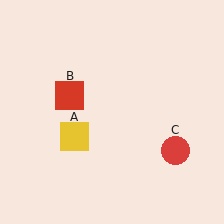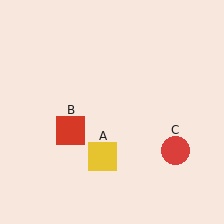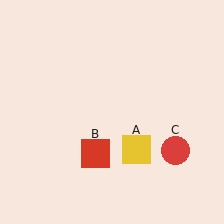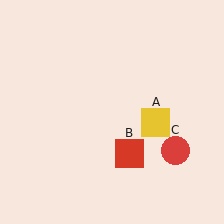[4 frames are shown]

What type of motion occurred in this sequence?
The yellow square (object A), red square (object B) rotated counterclockwise around the center of the scene.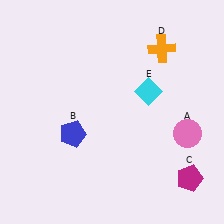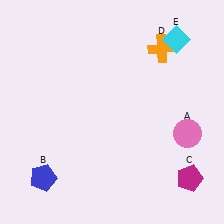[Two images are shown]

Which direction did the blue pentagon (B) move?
The blue pentagon (B) moved down.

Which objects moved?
The objects that moved are: the blue pentagon (B), the cyan diamond (E).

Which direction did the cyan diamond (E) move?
The cyan diamond (E) moved up.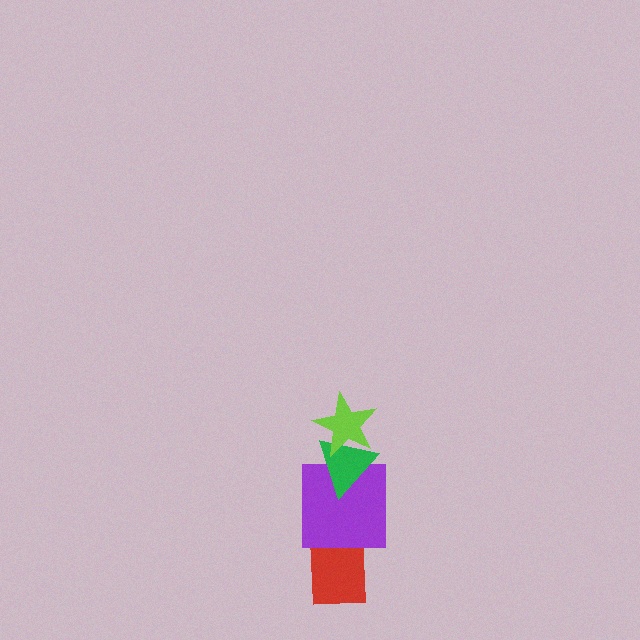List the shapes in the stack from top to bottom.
From top to bottom: the lime star, the green triangle, the purple square, the red rectangle.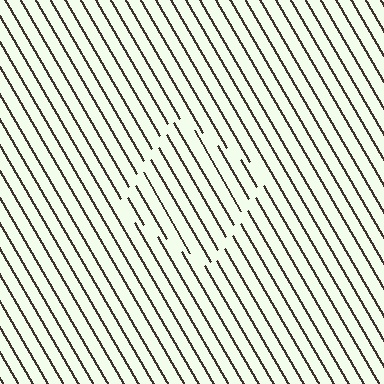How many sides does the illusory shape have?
4 sides — the line-ends trace a square.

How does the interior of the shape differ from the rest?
The interior of the shape contains the same grating, shifted by half a period — the contour is defined by the phase discontinuity where line-ends from the inner and outer gratings abut.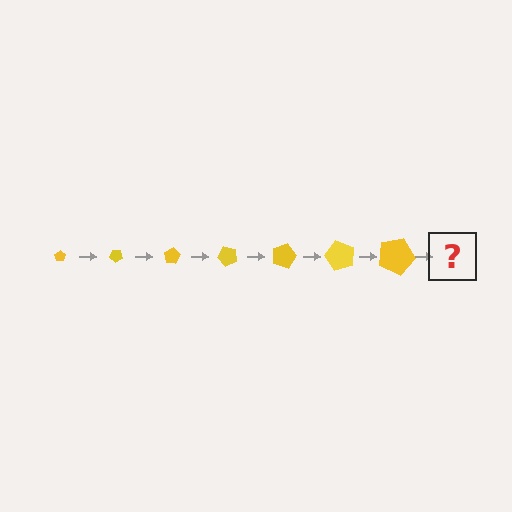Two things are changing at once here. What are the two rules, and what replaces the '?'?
The two rules are that the pentagon grows larger each step and it rotates 40 degrees each step. The '?' should be a pentagon, larger than the previous one and rotated 280 degrees from the start.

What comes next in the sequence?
The next element should be a pentagon, larger than the previous one and rotated 280 degrees from the start.